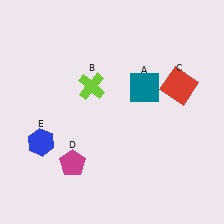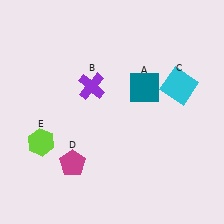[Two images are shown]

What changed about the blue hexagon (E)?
In Image 1, E is blue. In Image 2, it changed to lime.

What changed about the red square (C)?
In Image 1, C is red. In Image 2, it changed to cyan.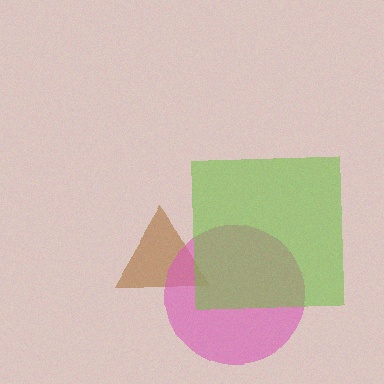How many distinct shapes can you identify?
There are 3 distinct shapes: a brown triangle, a pink circle, a lime square.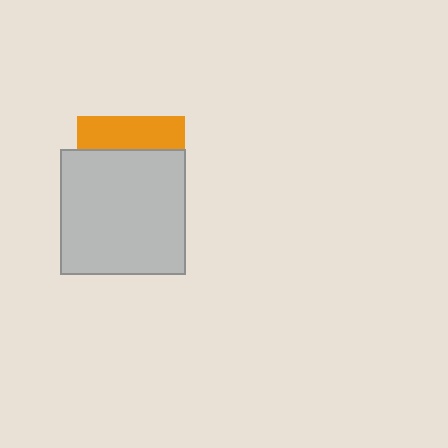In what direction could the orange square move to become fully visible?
The orange square could move up. That would shift it out from behind the light gray square entirely.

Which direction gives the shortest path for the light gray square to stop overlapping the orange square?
Moving down gives the shortest separation.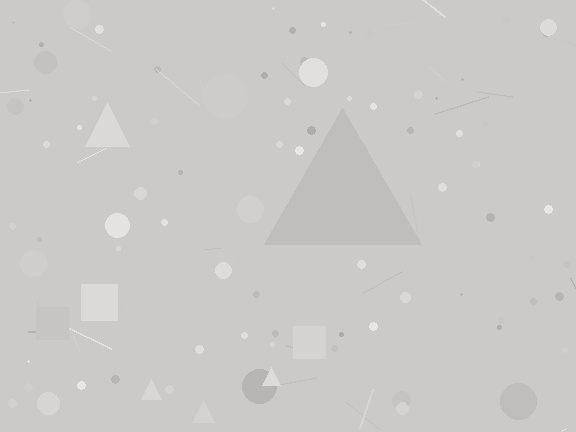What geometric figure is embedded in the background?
A triangle is embedded in the background.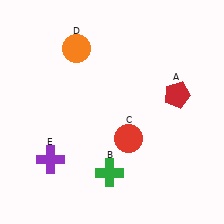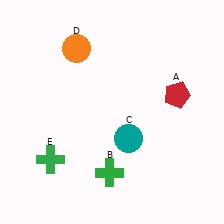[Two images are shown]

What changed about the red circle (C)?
In Image 1, C is red. In Image 2, it changed to teal.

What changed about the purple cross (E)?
In Image 1, E is purple. In Image 2, it changed to green.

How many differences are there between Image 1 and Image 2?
There are 2 differences between the two images.